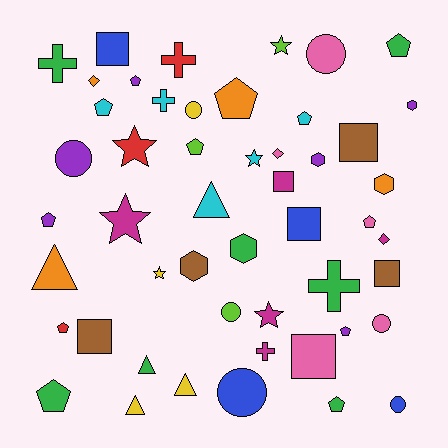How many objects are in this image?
There are 50 objects.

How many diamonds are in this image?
There are 3 diamonds.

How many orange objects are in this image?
There are 4 orange objects.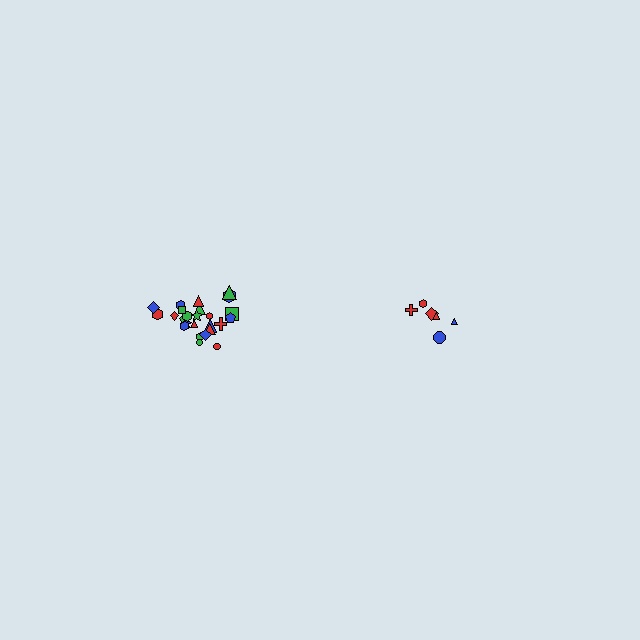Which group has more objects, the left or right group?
The left group.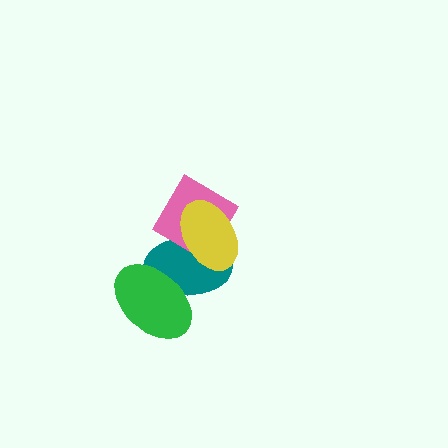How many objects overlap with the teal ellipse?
3 objects overlap with the teal ellipse.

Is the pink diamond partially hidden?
Yes, it is partially covered by another shape.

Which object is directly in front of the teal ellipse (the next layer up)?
The pink diamond is directly in front of the teal ellipse.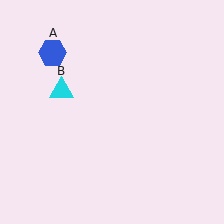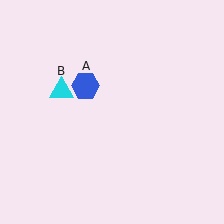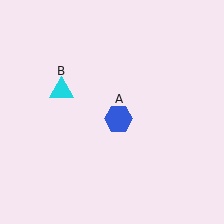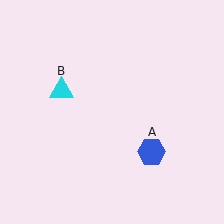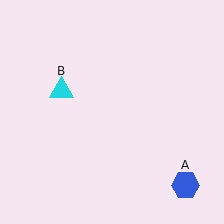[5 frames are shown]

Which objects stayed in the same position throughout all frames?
Cyan triangle (object B) remained stationary.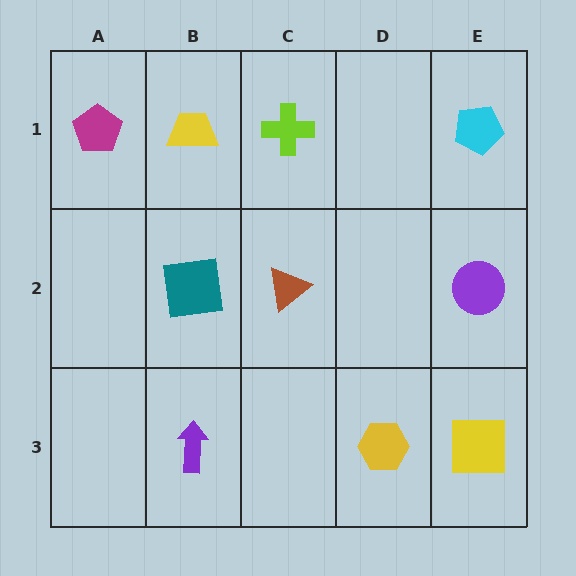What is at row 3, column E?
A yellow square.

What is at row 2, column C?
A brown triangle.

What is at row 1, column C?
A lime cross.